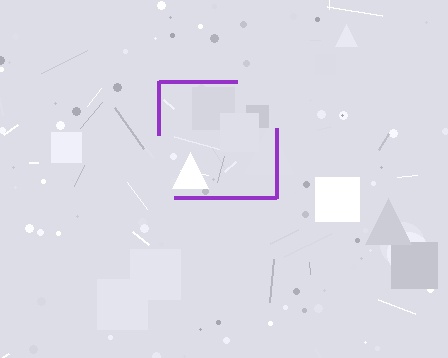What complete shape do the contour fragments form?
The contour fragments form a square.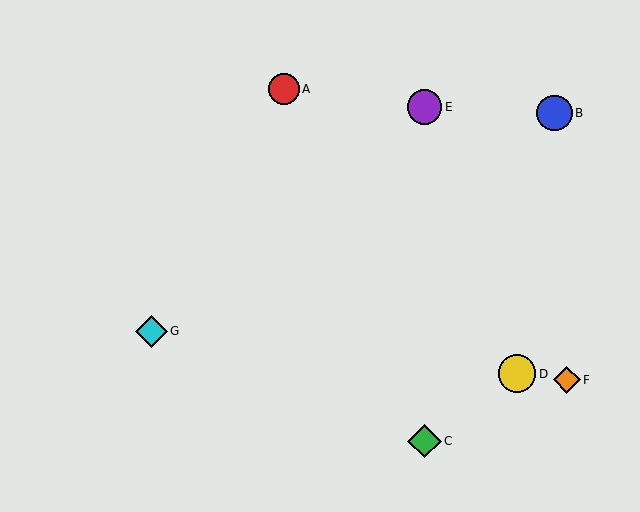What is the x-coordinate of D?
Object D is at x≈517.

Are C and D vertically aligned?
No, C is at x≈425 and D is at x≈517.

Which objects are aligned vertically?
Objects C, E are aligned vertically.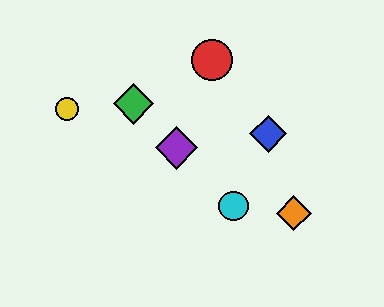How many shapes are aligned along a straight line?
3 shapes (the green diamond, the purple diamond, the cyan circle) are aligned along a straight line.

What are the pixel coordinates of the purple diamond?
The purple diamond is at (177, 148).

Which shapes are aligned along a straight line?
The green diamond, the purple diamond, the cyan circle are aligned along a straight line.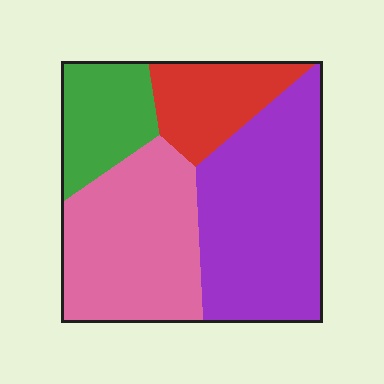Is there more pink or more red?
Pink.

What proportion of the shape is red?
Red covers roughly 15% of the shape.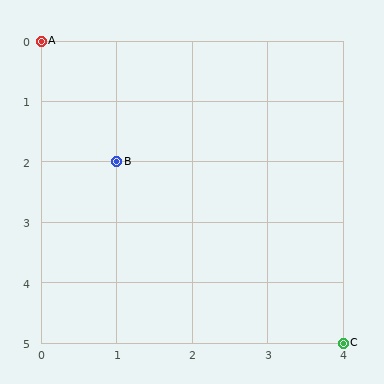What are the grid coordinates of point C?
Point C is at grid coordinates (4, 5).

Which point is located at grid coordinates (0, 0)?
Point A is at (0, 0).